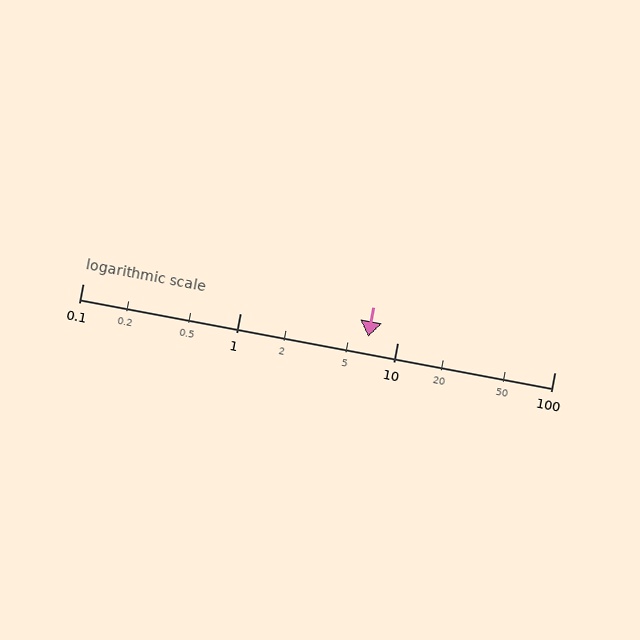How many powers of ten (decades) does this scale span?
The scale spans 3 decades, from 0.1 to 100.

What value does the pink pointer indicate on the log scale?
The pointer indicates approximately 6.5.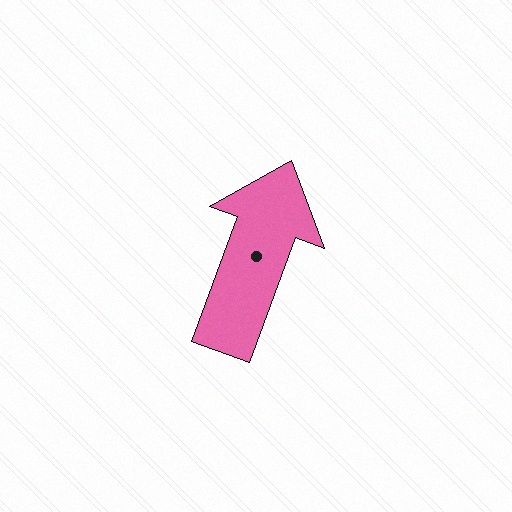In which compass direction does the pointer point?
North.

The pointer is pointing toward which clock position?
Roughly 1 o'clock.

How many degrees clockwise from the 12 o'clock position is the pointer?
Approximately 20 degrees.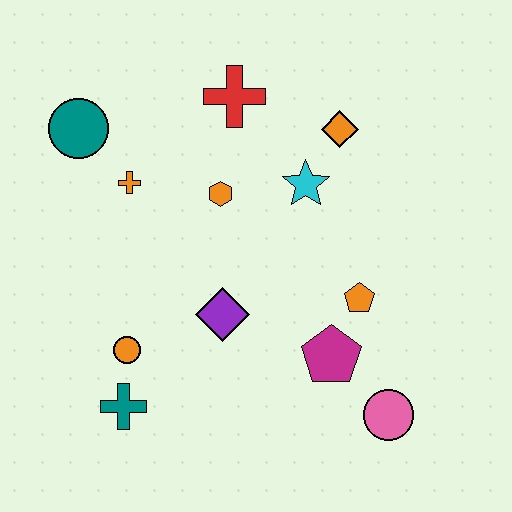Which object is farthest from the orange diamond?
The teal cross is farthest from the orange diamond.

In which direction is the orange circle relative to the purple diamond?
The orange circle is to the left of the purple diamond.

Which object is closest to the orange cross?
The teal circle is closest to the orange cross.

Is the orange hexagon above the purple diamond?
Yes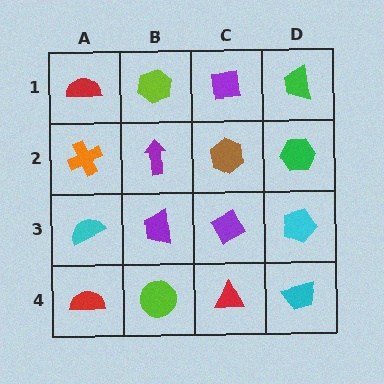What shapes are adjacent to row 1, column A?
An orange cross (row 2, column A), a lime hexagon (row 1, column B).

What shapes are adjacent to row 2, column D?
A green trapezoid (row 1, column D), a cyan pentagon (row 3, column D), a brown hexagon (row 2, column C).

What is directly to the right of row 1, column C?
A green trapezoid.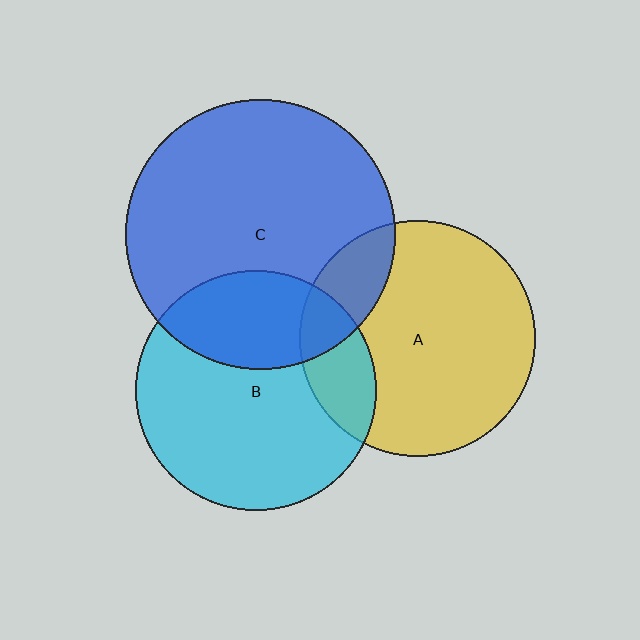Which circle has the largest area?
Circle C (blue).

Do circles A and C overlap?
Yes.